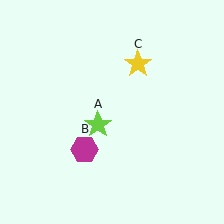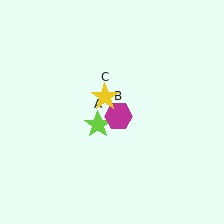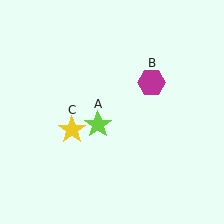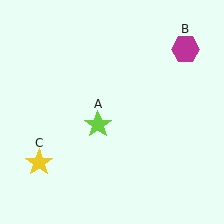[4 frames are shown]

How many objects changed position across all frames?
2 objects changed position: magenta hexagon (object B), yellow star (object C).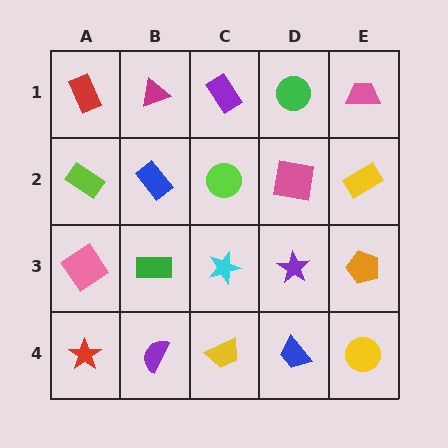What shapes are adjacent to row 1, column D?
A pink square (row 2, column D), a purple rectangle (row 1, column C), a pink trapezoid (row 1, column E).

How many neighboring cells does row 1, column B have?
3.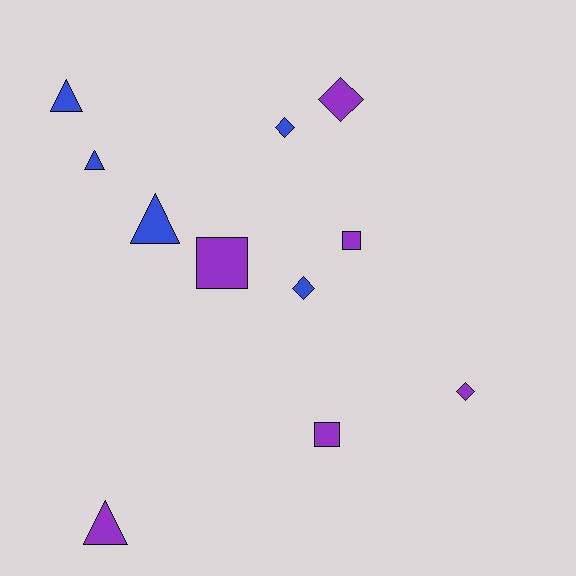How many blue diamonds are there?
There are 2 blue diamonds.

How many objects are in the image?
There are 11 objects.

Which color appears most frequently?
Purple, with 6 objects.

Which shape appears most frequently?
Triangle, with 4 objects.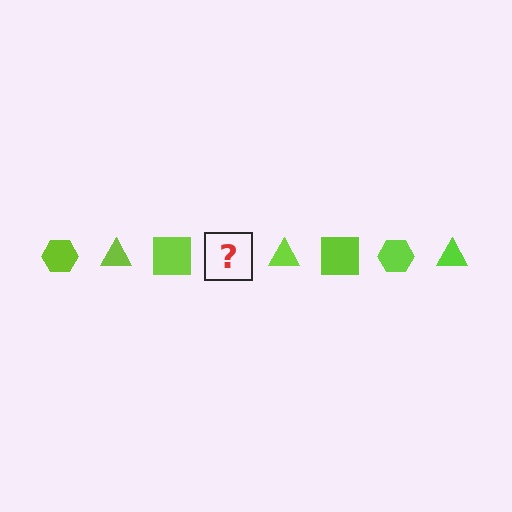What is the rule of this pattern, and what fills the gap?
The rule is that the pattern cycles through hexagon, triangle, square shapes in lime. The gap should be filled with a lime hexagon.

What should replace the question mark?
The question mark should be replaced with a lime hexagon.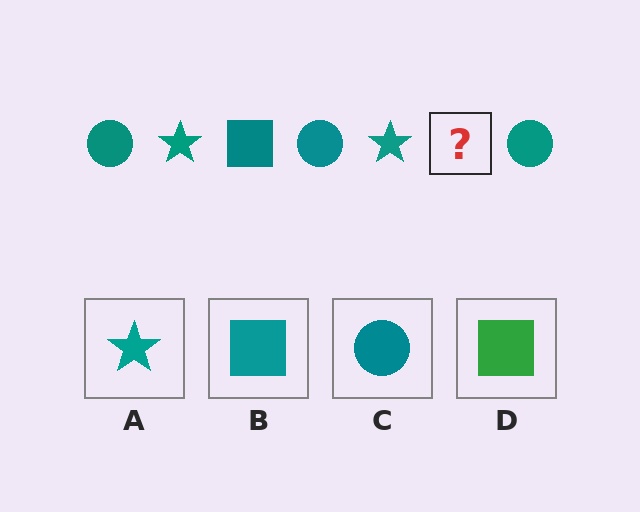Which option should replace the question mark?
Option B.